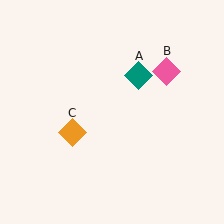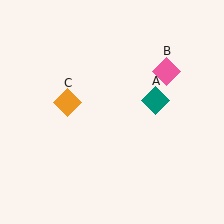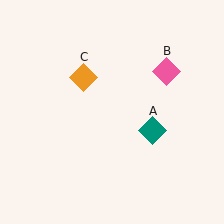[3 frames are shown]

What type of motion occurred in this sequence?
The teal diamond (object A), orange diamond (object C) rotated clockwise around the center of the scene.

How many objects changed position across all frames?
2 objects changed position: teal diamond (object A), orange diamond (object C).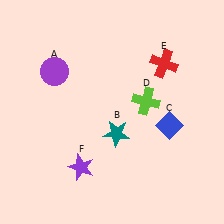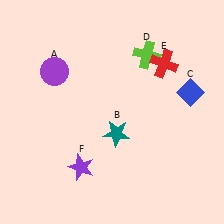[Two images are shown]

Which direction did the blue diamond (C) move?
The blue diamond (C) moved up.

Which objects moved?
The objects that moved are: the blue diamond (C), the lime cross (D).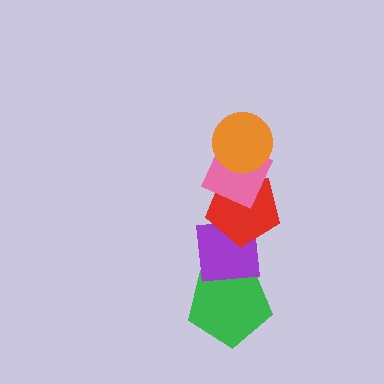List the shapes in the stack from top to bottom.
From top to bottom: the orange circle, the pink diamond, the red pentagon, the purple square, the green pentagon.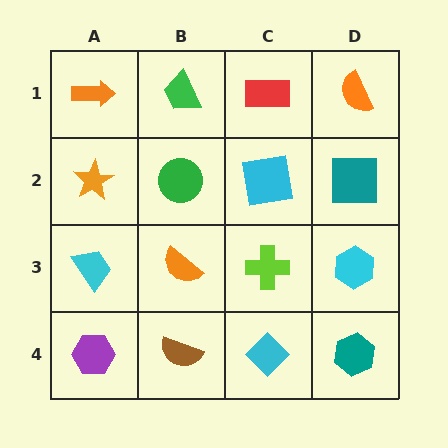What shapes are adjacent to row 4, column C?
A lime cross (row 3, column C), a brown semicircle (row 4, column B), a teal hexagon (row 4, column D).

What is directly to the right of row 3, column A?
An orange semicircle.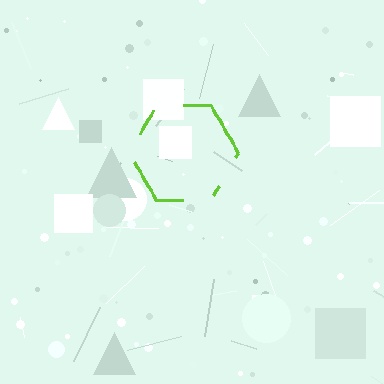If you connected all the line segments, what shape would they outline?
They would outline a hexagon.